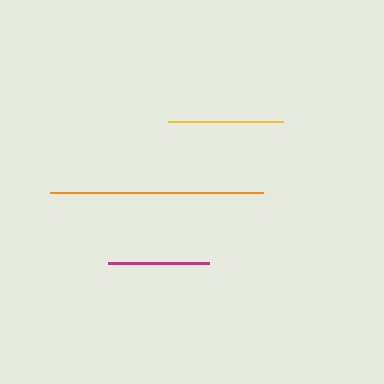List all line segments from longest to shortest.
From longest to shortest: orange, yellow, magenta.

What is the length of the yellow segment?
The yellow segment is approximately 115 pixels long.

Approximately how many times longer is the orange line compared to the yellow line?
The orange line is approximately 1.9 times the length of the yellow line.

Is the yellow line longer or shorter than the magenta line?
The yellow line is longer than the magenta line.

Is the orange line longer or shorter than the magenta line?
The orange line is longer than the magenta line.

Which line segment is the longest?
The orange line is the longest at approximately 213 pixels.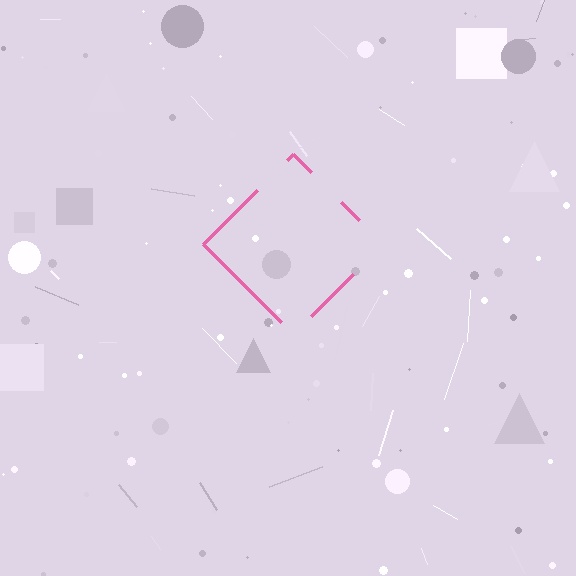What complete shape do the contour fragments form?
The contour fragments form a diamond.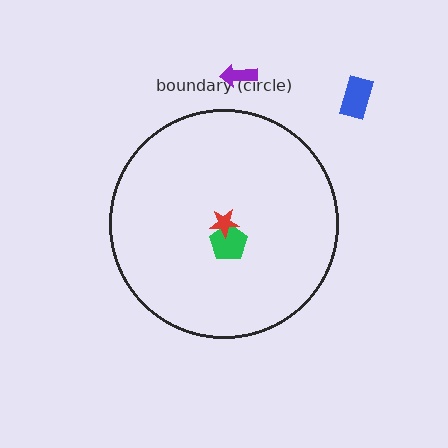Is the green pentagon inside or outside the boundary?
Inside.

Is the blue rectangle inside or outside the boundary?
Outside.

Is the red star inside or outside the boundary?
Inside.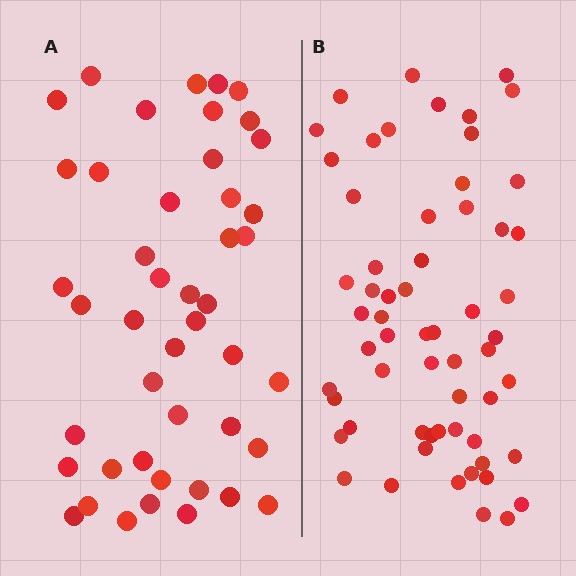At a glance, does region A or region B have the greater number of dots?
Region B (the right region) has more dots.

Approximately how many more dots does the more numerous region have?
Region B has approximately 15 more dots than region A.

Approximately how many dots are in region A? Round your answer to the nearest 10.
About 40 dots. (The exact count is 45, which rounds to 40.)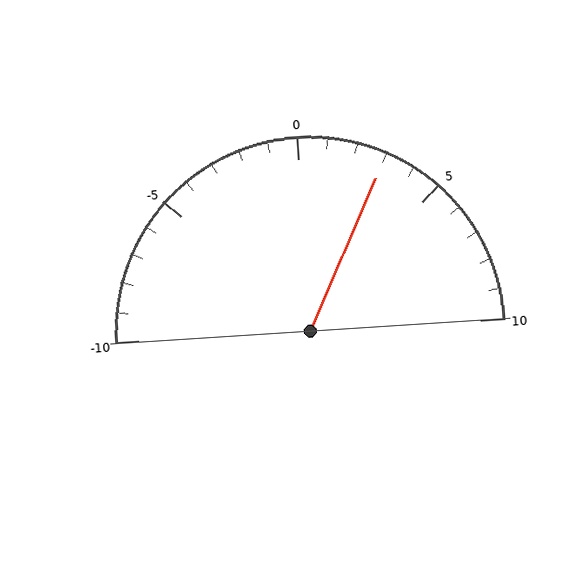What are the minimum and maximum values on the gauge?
The gauge ranges from -10 to 10.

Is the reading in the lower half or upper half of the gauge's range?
The reading is in the upper half of the range (-10 to 10).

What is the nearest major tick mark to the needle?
The nearest major tick mark is 5.